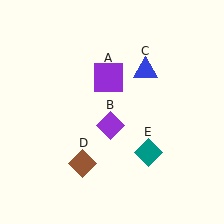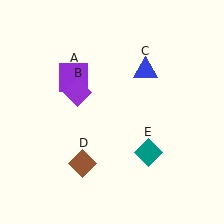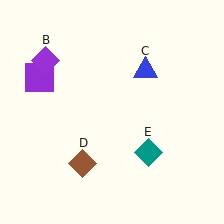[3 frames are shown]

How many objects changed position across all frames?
2 objects changed position: purple square (object A), purple diamond (object B).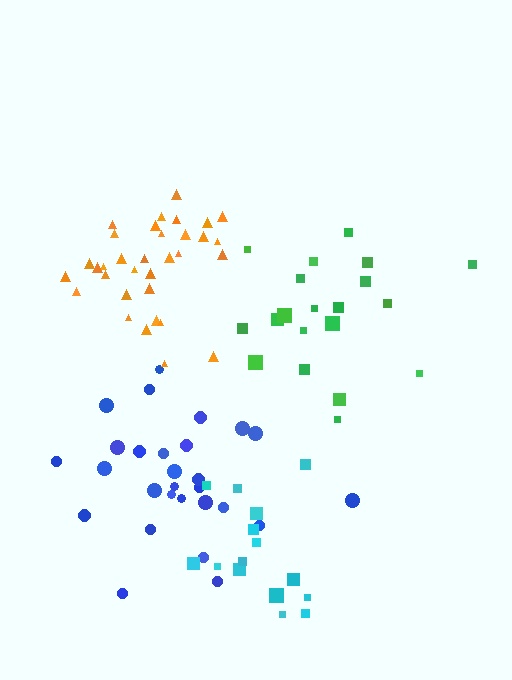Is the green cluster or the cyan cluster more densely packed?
Cyan.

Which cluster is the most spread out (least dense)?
Green.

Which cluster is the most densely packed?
Orange.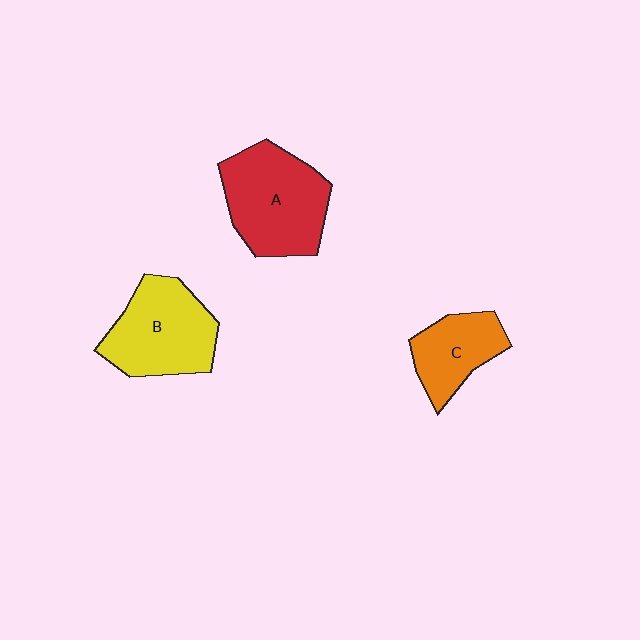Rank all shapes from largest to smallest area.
From largest to smallest: A (red), B (yellow), C (orange).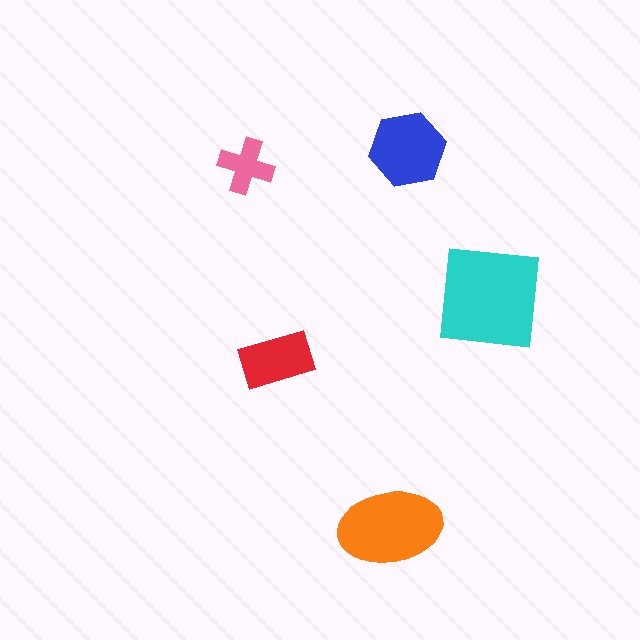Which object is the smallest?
The pink cross.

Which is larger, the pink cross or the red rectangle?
The red rectangle.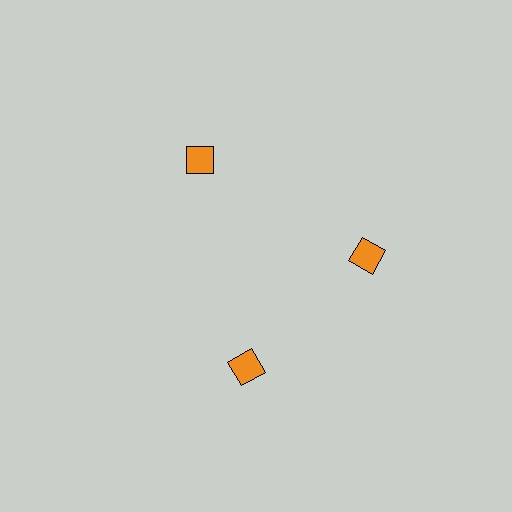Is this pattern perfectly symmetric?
No. The 3 orange squares are arranged in a ring, but one element near the 7 o'clock position is rotated out of alignment along the ring, breaking the 3-fold rotational symmetry.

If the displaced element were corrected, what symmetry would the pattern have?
It would have 3-fold rotational symmetry — the pattern would map onto itself every 120 degrees.